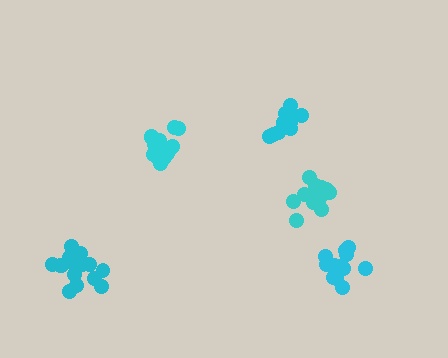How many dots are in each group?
Group 1: 14 dots, Group 2: 17 dots, Group 3: 18 dots, Group 4: 13 dots, Group 5: 15 dots (77 total).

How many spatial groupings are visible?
There are 5 spatial groupings.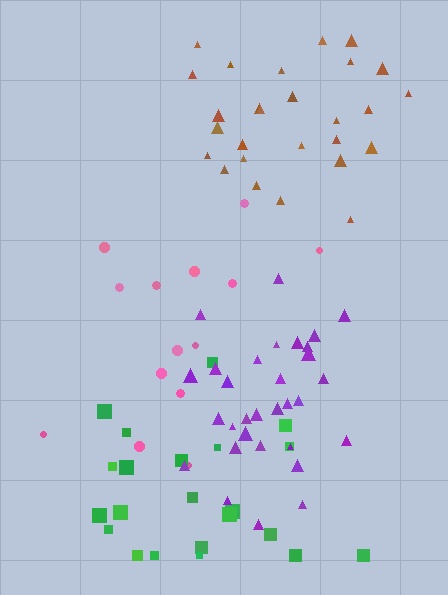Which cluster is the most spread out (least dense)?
Pink.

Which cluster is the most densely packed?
Purple.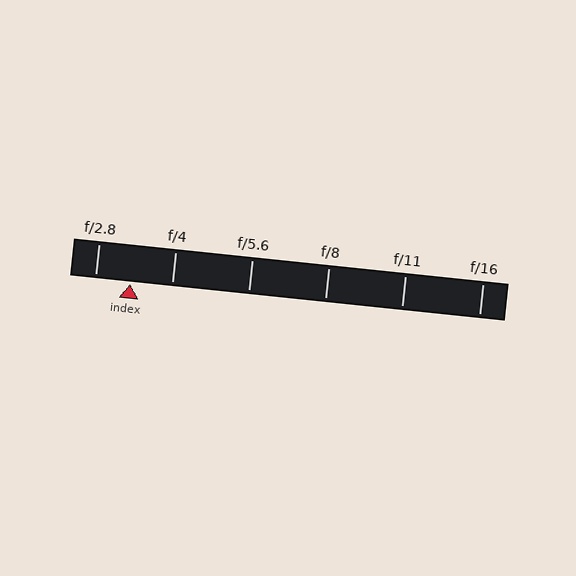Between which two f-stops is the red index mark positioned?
The index mark is between f/2.8 and f/4.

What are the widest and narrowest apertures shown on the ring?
The widest aperture shown is f/2.8 and the narrowest is f/16.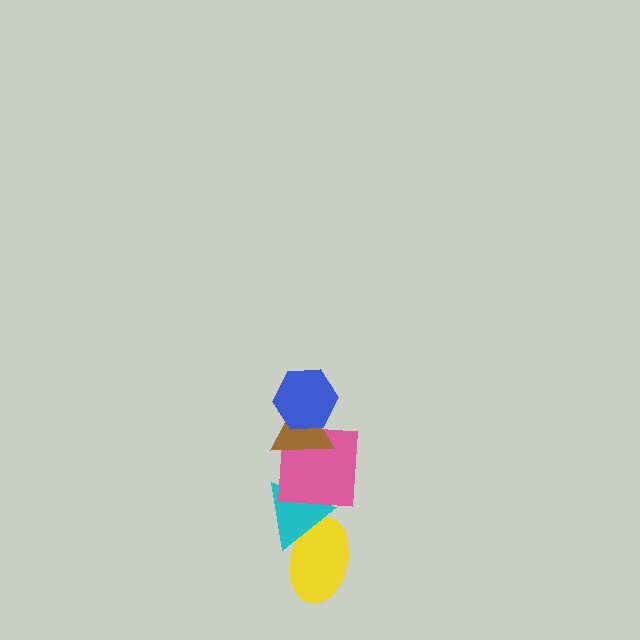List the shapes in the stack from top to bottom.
From top to bottom: the blue hexagon, the brown triangle, the pink square, the cyan triangle, the yellow ellipse.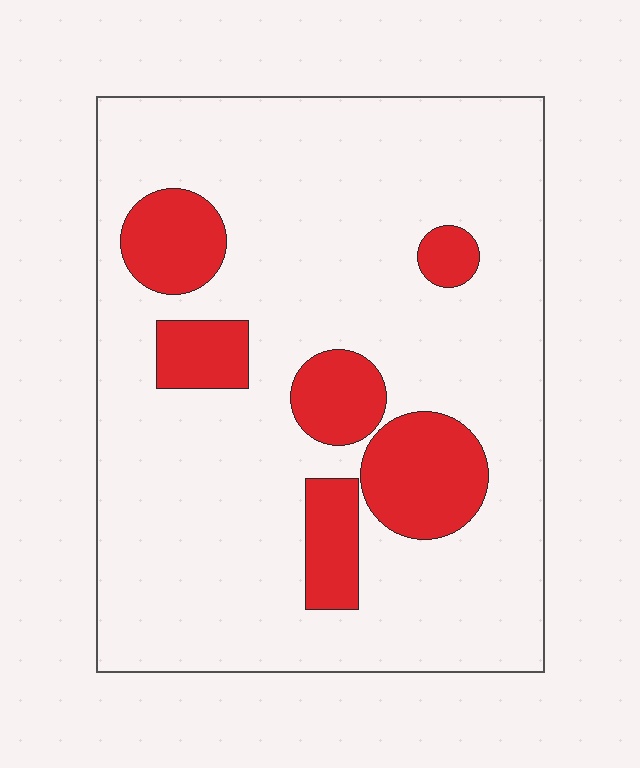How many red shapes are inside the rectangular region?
6.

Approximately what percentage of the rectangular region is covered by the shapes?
Approximately 20%.